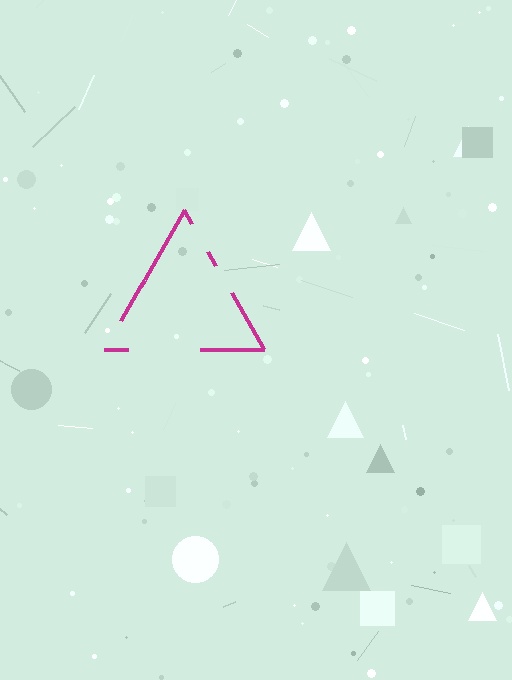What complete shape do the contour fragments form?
The contour fragments form a triangle.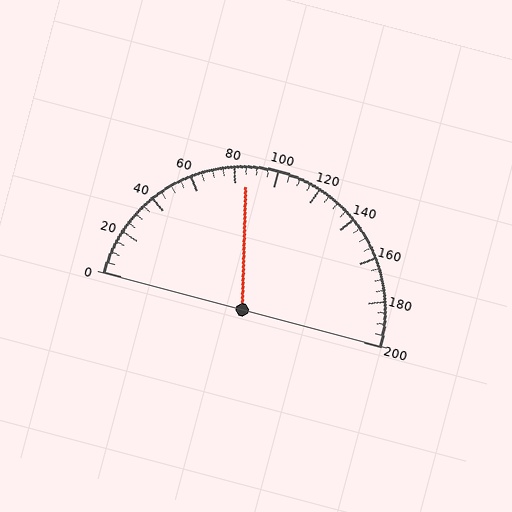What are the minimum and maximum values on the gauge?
The gauge ranges from 0 to 200.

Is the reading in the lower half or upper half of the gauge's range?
The reading is in the lower half of the range (0 to 200).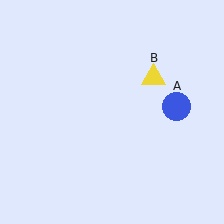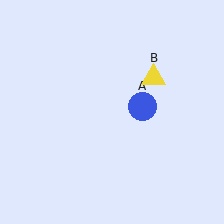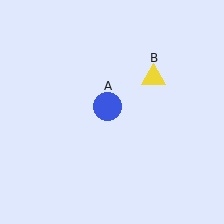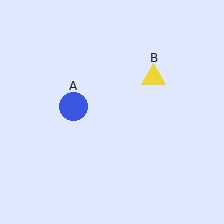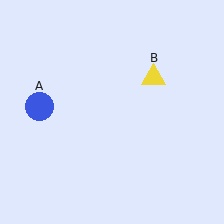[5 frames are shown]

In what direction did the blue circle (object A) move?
The blue circle (object A) moved left.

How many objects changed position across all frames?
1 object changed position: blue circle (object A).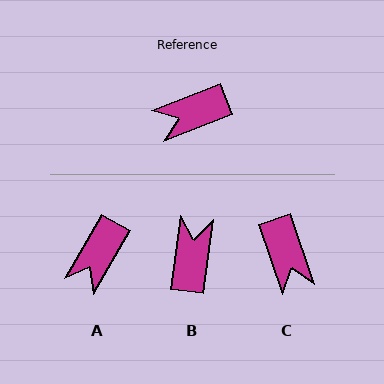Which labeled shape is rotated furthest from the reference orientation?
B, about 120 degrees away.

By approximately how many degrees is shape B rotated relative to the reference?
Approximately 120 degrees clockwise.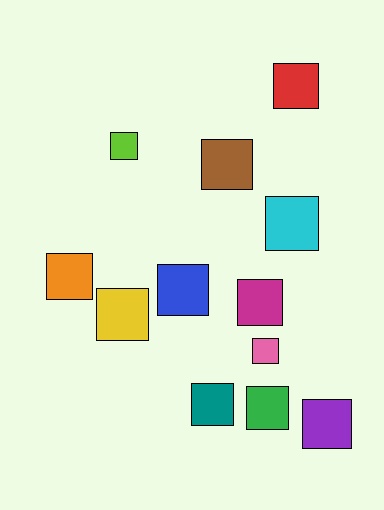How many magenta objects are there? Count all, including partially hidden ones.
There is 1 magenta object.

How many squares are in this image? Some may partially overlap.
There are 12 squares.